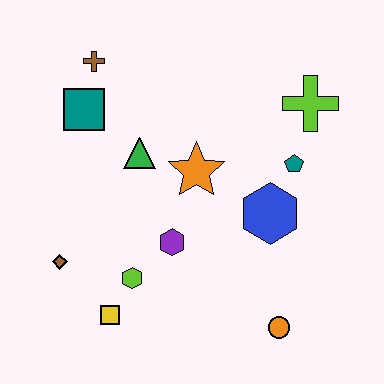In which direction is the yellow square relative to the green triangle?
The yellow square is below the green triangle.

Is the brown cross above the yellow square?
Yes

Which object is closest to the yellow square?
The lime hexagon is closest to the yellow square.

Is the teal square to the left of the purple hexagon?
Yes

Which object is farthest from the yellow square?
The lime cross is farthest from the yellow square.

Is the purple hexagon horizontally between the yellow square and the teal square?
No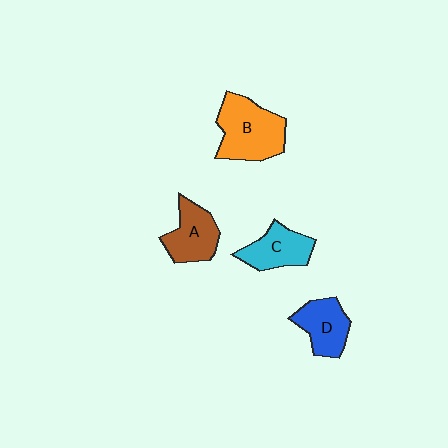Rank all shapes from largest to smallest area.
From largest to smallest: B (orange), A (brown), C (cyan), D (blue).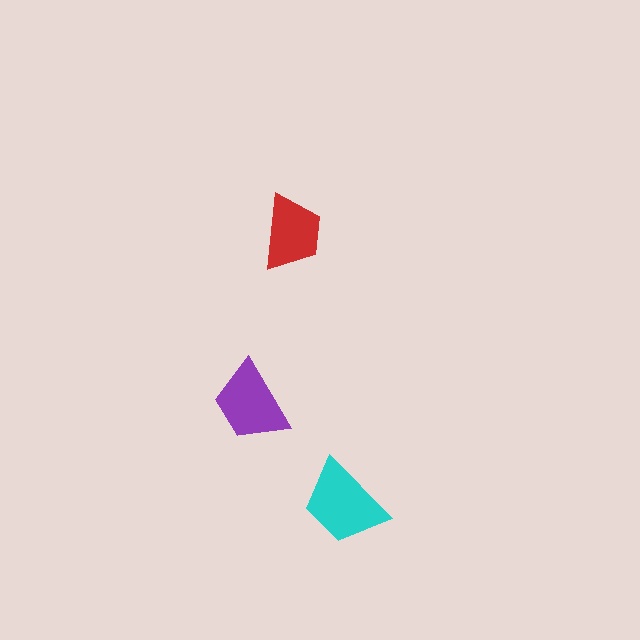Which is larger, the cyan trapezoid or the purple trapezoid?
The cyan one.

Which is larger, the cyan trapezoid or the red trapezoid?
The cyan one.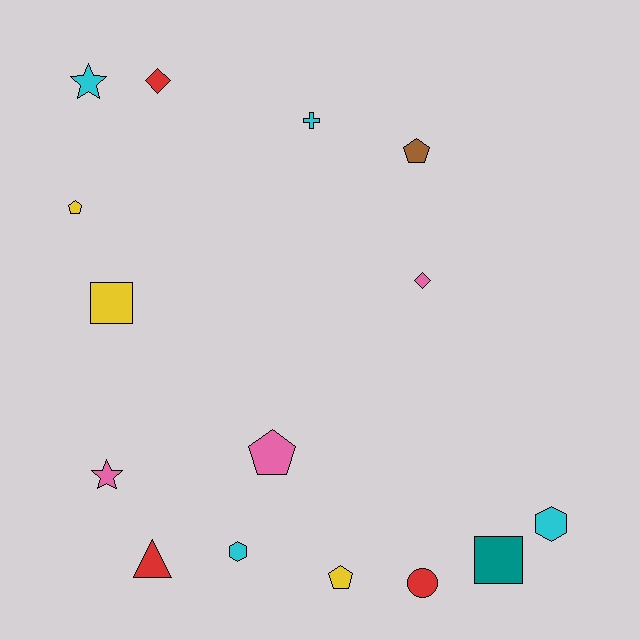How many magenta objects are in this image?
There are no magenta objects.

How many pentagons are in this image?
There are 4 pentagons.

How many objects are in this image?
There are 15 objects.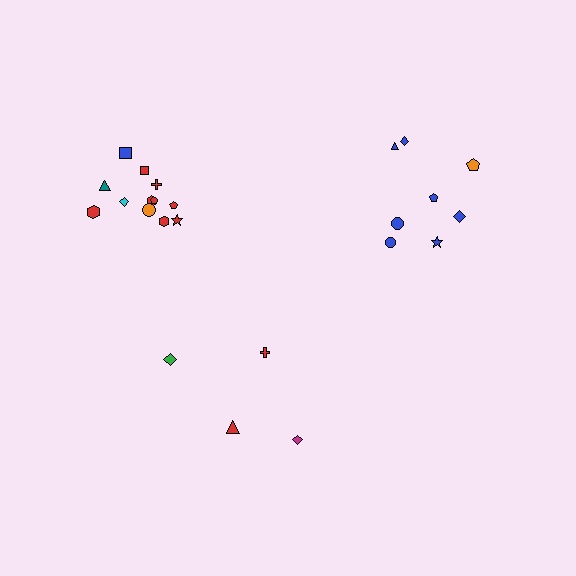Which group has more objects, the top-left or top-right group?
The top-left group.